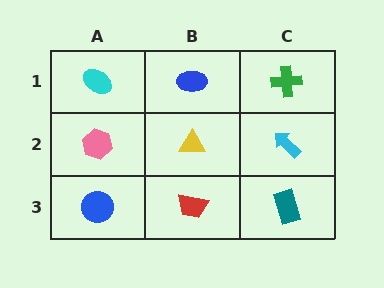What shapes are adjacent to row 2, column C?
A green cross (row 1, column C), a teal rectangle (row 3, column C), a yellow triangle (row 2, column B).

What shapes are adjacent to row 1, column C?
A cyan arrow (row 2, column C), a blue ellipse (row 1, column B).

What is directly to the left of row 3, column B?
A blue circle.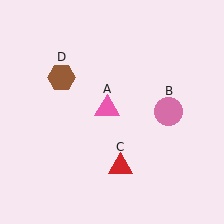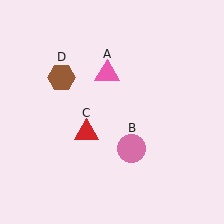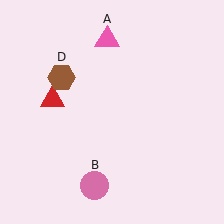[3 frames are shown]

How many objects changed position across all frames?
3 objects changed position: pink triangle (object A), pink circle (object B), red triangle (object C).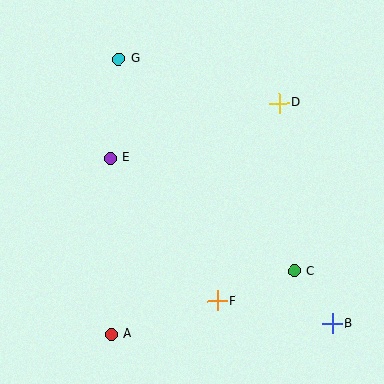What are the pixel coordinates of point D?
Point D is at (279, 103).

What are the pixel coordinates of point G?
Point G is at (119, 59).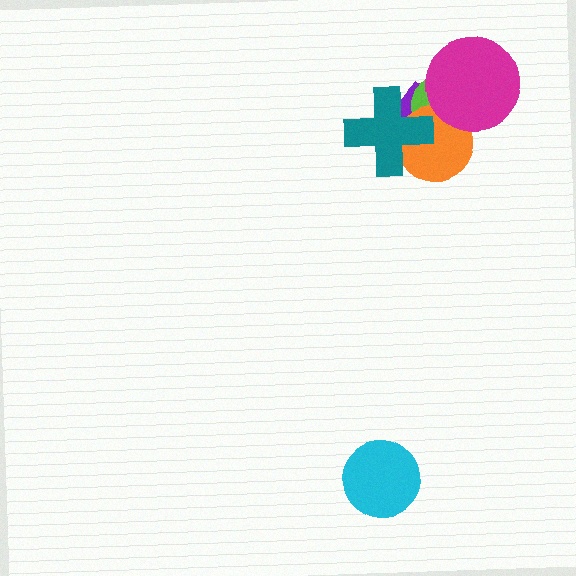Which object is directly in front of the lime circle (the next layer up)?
The orange circle is directly in front of the lime circle.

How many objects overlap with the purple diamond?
4 objects overlap with the purple diamond.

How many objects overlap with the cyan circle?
0 objects overlap with the cyan circle.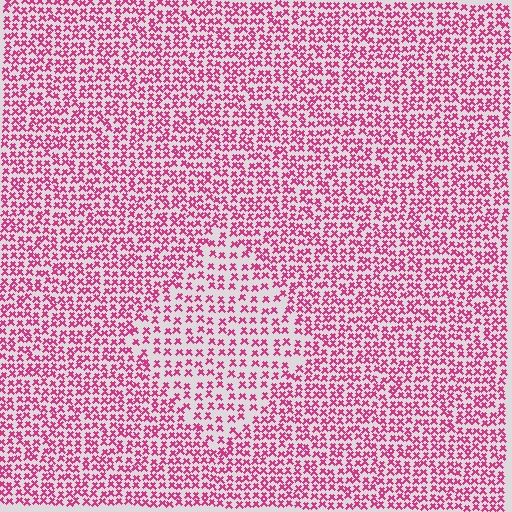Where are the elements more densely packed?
The elements are more densely packed outside the diamond boundary.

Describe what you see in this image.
The image contains small magenta elements arranged at two different densities. A diamond-shaped region is visible where the elements are less densely packed than the surrounding area.